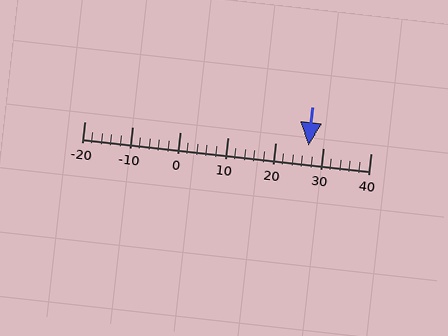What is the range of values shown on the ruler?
The ruler shows values from -20 to 40.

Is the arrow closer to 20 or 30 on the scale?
The arrow is closer to 30.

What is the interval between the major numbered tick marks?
The major tick marks are spaced 10 units apart.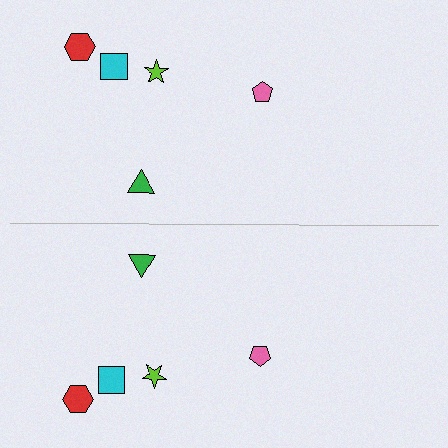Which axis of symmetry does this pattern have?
The pattern has a horizontal axis of symmetry running through the center of the image.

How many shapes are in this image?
There are 10 shapes in this image.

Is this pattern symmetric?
Yes, this pattern has bilateral (reflection) symmetry.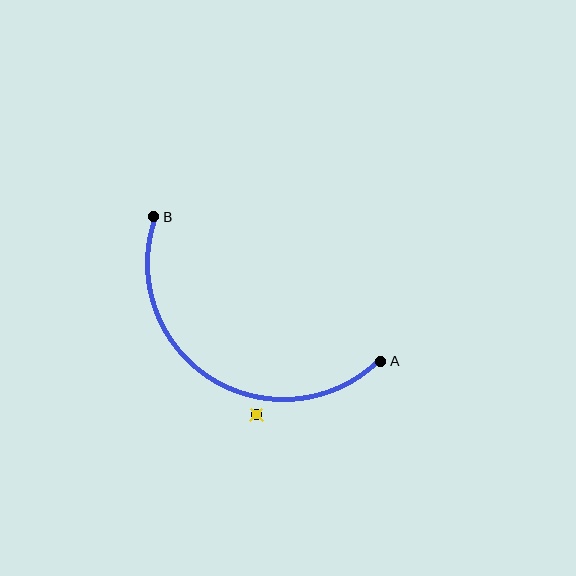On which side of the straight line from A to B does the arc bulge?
The arc bulges below the straight line connecting A and B.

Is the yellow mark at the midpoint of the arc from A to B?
No — the yellow mark does not lie on the arc at all. It sits slightly outside the curve.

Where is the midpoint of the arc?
The arc midpoint is the point on the curve farthest from the straight line joining A and B. It sits below that line.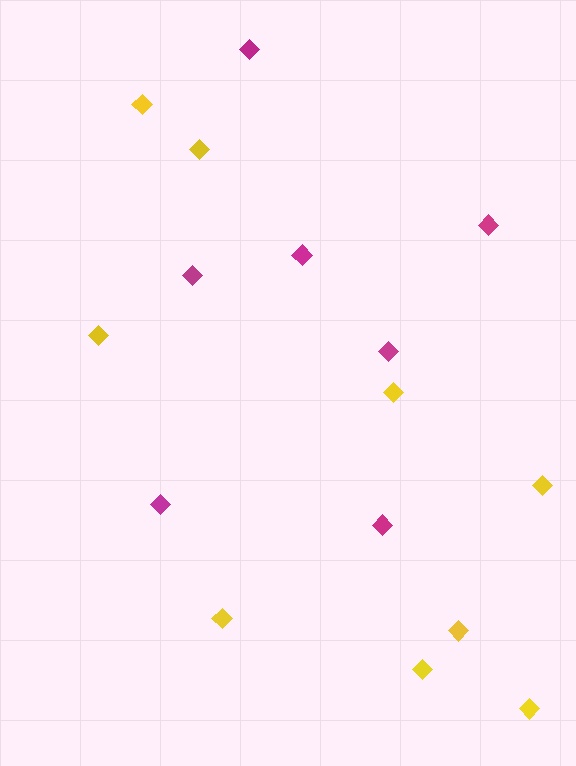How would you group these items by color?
There are 2 groups: one group of magenta diamonds (7) and one group of yellow diamonds (9).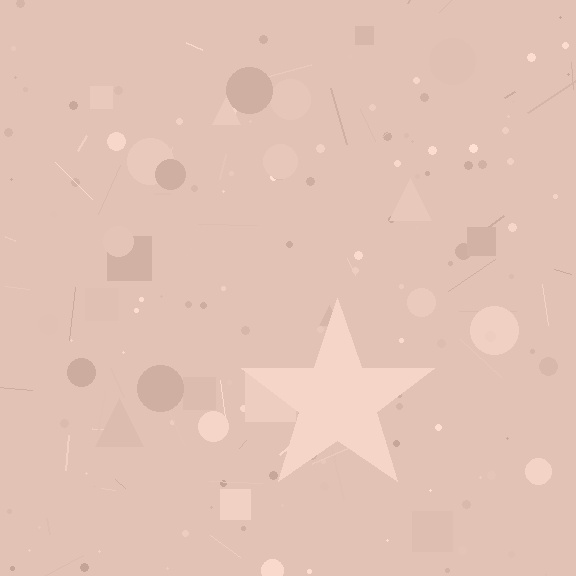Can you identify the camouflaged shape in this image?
The camouflaged shape is a star.